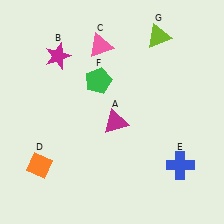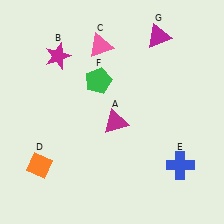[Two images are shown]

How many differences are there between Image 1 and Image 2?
There is 1 difference between the two images.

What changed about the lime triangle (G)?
In Image 1, G is lime. In Image 2, it changed to magenta.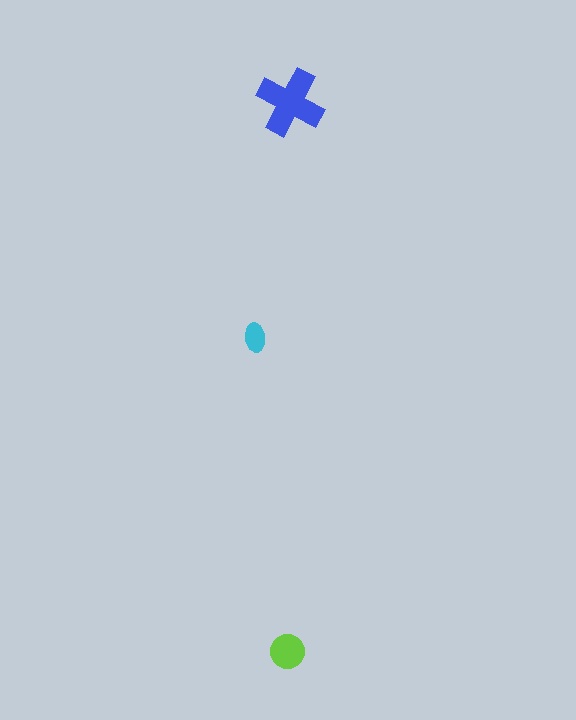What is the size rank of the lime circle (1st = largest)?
2nd.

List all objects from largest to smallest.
The blue cross, the lime circle, the cyan ellipse.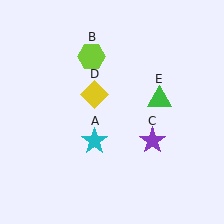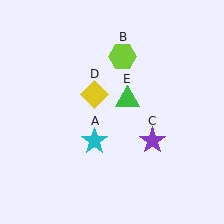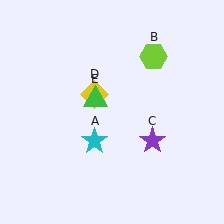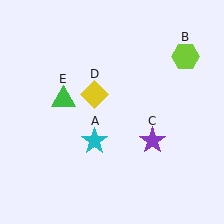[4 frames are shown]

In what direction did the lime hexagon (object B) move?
The lime hexagon (object B) moved right.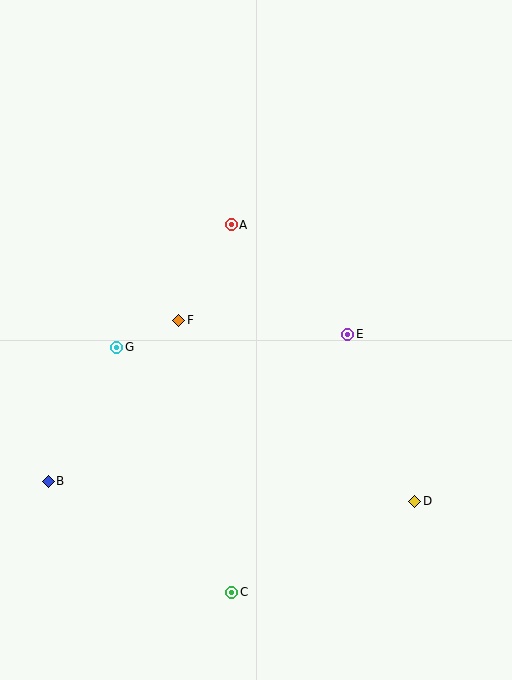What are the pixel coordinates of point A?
Point A is at (231, 225).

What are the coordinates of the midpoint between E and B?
The midpoint between E and B is at (198, 408).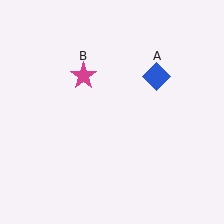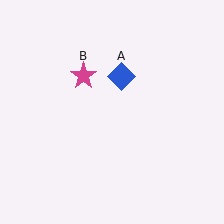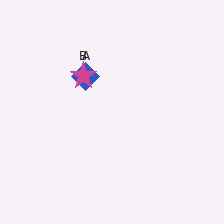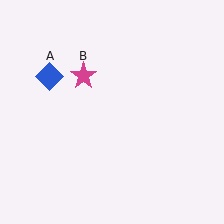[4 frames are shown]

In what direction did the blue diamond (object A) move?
The blue diamond (object A) moved left.